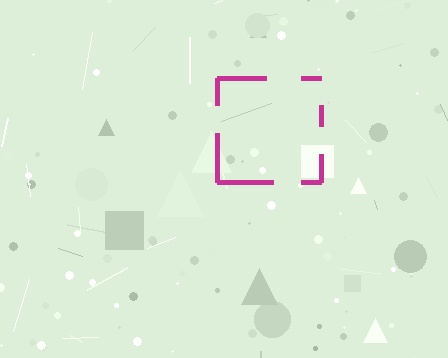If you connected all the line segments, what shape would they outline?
They would outline a square.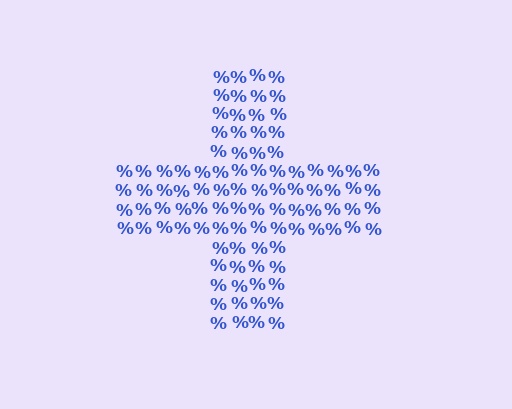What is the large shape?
The large shape is a cross.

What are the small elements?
The small elements are percent signs.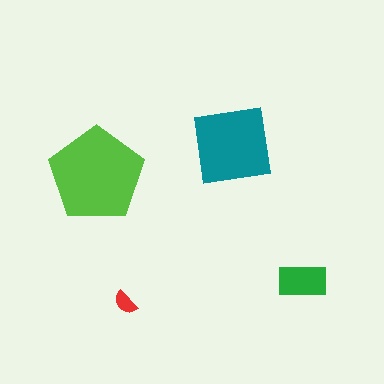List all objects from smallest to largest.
The red semicircle, the green rectangle, the teal square, the lime pentagon.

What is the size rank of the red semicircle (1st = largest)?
4th.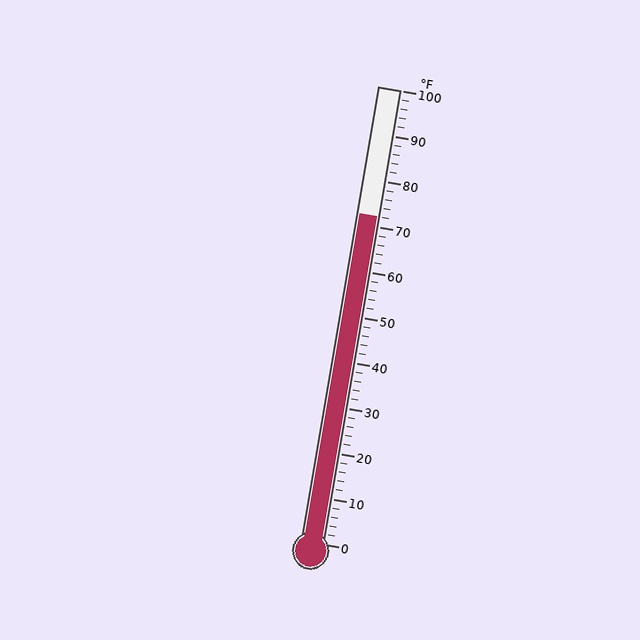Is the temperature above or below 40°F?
The temperature is above 40°F.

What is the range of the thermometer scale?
The thermometer scale ranges from 0°F to 100°F.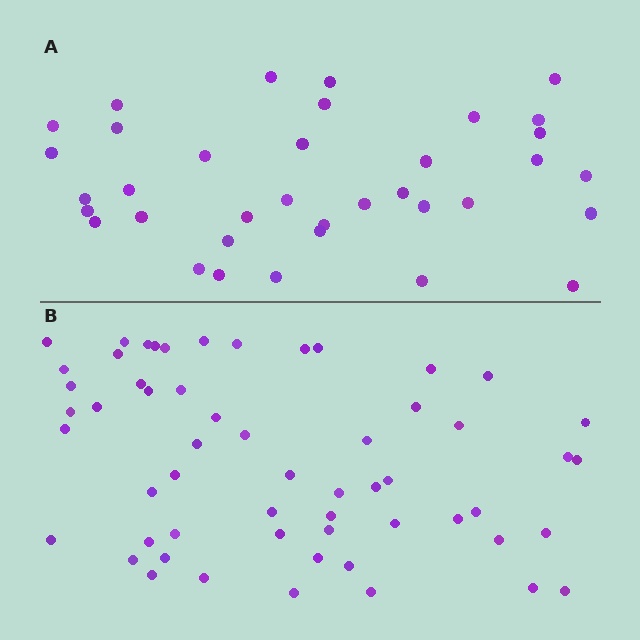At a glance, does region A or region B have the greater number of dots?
Region B (the bottom region) has more dots.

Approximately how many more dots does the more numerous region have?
Region B has approximately 20 more dots than region A.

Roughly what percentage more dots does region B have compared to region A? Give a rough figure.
About 60% more.